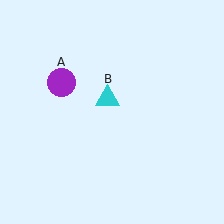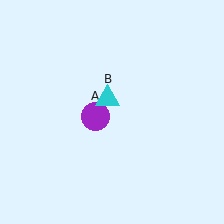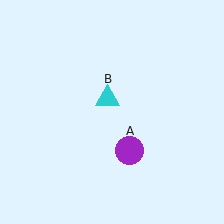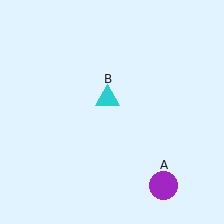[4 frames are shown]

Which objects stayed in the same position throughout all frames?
Cyan triangle (object B) remained stationary.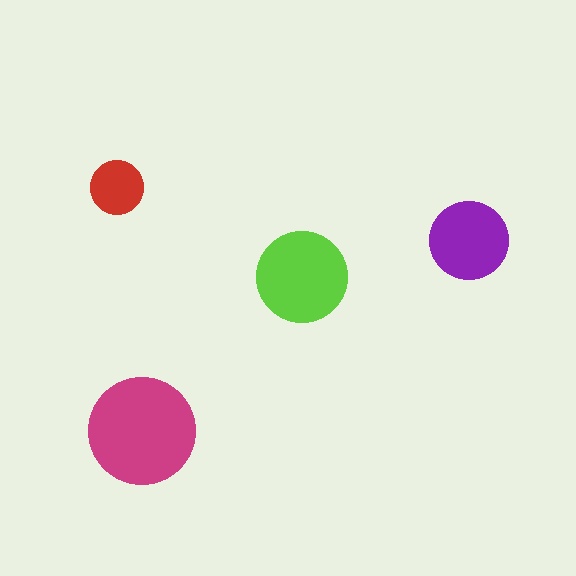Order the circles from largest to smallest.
the magenta one, the lime one, the purple one, the red one.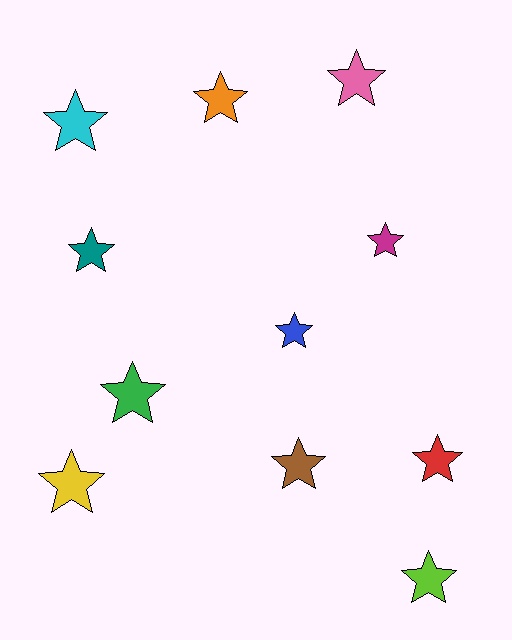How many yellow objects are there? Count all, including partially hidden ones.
There is 1 yellow object.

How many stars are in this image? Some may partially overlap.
There are 11 stars.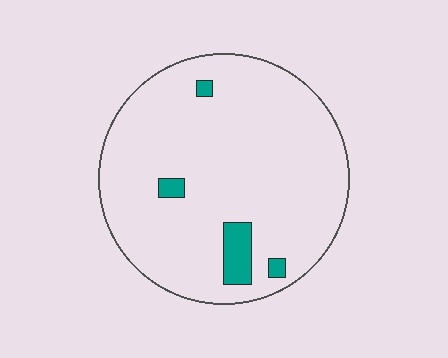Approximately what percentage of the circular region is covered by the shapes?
Approximately 5%.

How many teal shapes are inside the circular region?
4.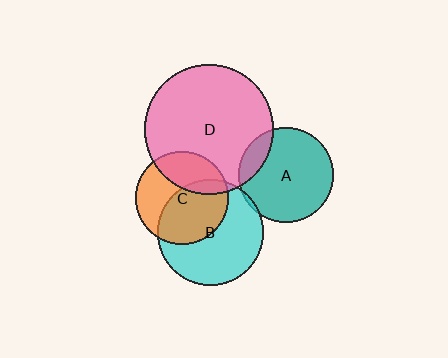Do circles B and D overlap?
Yes.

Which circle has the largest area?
Circle D (pink).